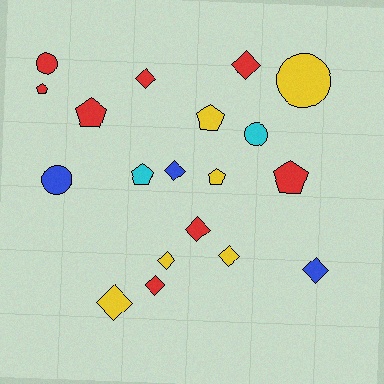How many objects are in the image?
There are 19 objects.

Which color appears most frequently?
Red, with 8 objects.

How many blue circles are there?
There is 1 blue circle.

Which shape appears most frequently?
Diamond, with 9 objects.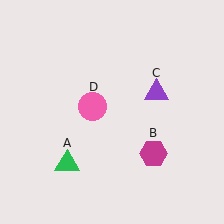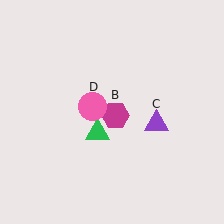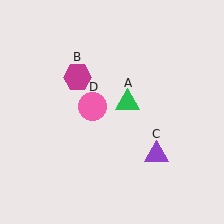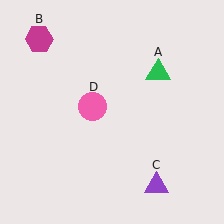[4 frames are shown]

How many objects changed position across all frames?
3 objects changed position: green triangle (object A), magenta hexagon (object B), purple triangle (object C).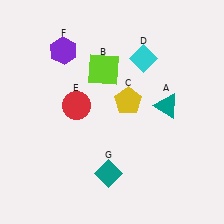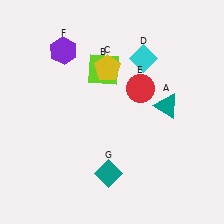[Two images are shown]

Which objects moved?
The objects that moved are: the yellow pentagon (C), the red circle (E).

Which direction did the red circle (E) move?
The red circle (E) moved right.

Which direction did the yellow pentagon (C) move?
The yellow pentagon (C) moved up.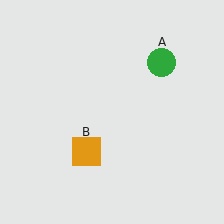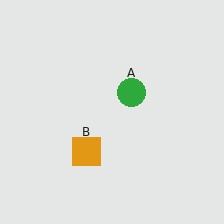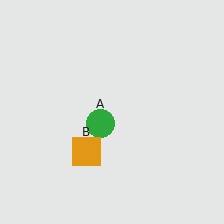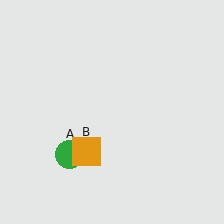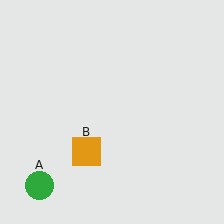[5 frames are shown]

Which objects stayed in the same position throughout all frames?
Orange square (object B) remained stationary.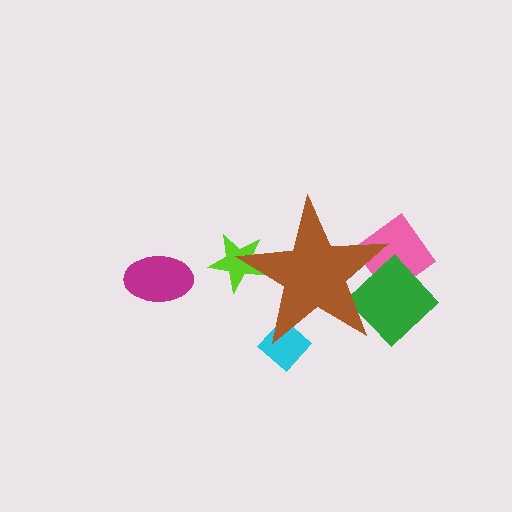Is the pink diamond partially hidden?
Yes, the pink diamond is partially hidden behind the brown star.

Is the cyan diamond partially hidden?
Yes, the cyan diamond is partially hidden behind the brown star.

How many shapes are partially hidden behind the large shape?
4 shapes are partially hidden.